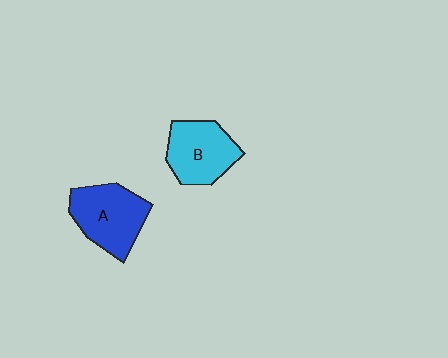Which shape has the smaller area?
Shape B (cyan).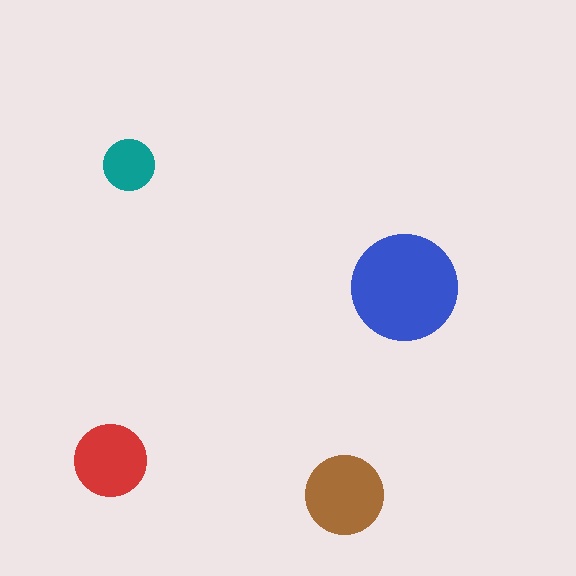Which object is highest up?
The teal circle is topmost.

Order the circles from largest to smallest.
the blue one, the brown one, the red one, the teal one.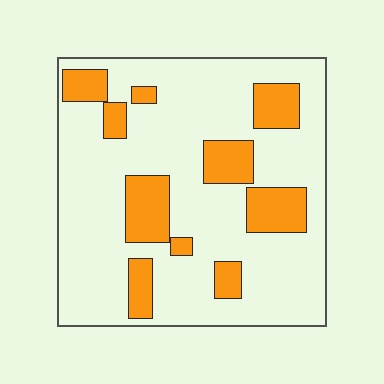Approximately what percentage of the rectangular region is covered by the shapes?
Approximately 20%.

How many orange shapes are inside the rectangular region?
10.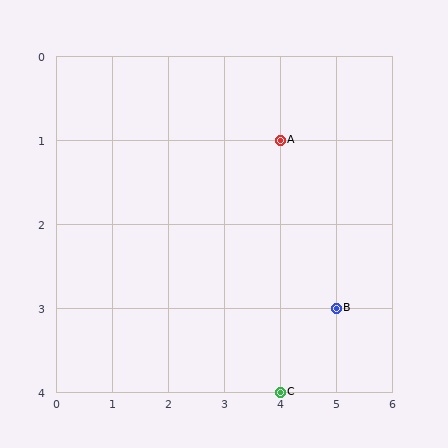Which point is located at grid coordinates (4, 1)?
Point A is at (4, 1).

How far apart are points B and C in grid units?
Points B and C are 1 column and 1 row apart (about 1.4 grid units diagonally).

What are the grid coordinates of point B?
Point B is at grid coordinates (5, 3).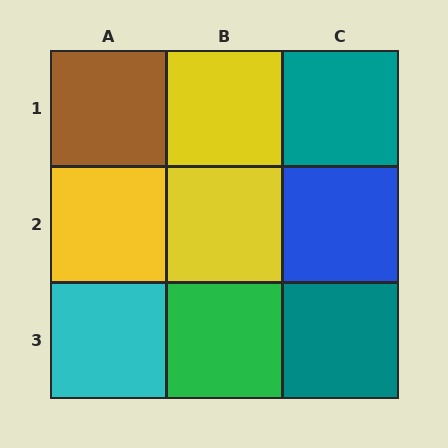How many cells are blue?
1 cell is blue.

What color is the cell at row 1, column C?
Teal.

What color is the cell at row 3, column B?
Green.